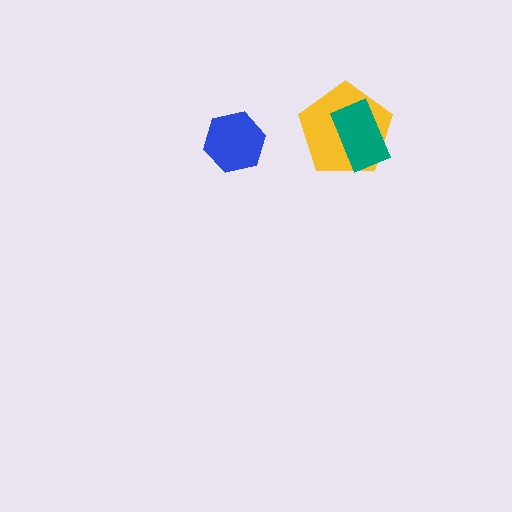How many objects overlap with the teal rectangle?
1 object overlaps with the teal rectangle.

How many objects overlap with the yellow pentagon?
1 object overlaps with the yellow pentagon.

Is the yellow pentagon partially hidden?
Yes, it is partially covered by another shape.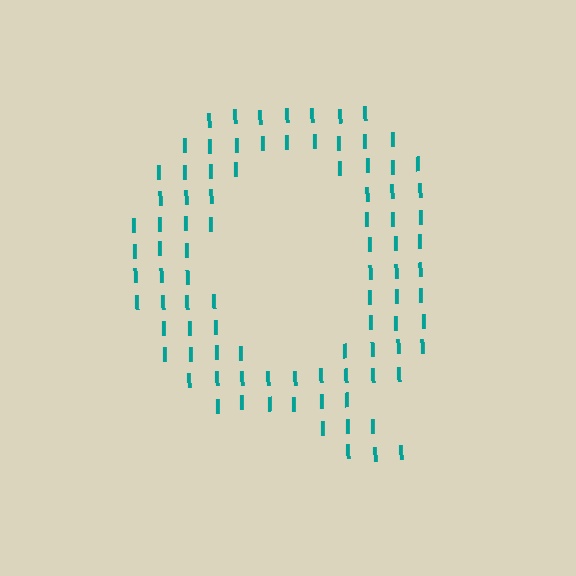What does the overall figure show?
The overall figure shows the letter Q.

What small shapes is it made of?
It is made of small letter I's.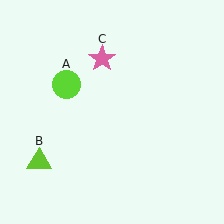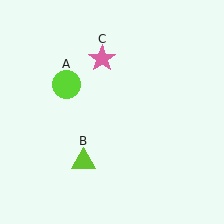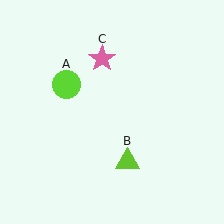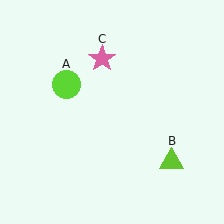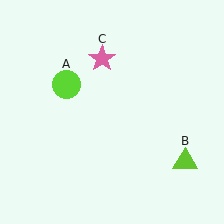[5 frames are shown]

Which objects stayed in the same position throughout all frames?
Lime circle (object A) and pink star (object C) remained stationary.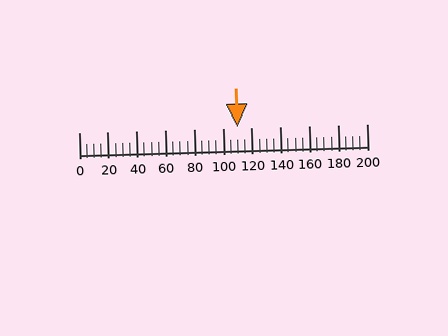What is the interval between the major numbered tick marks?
The major tick marks are spaced 20 units apart.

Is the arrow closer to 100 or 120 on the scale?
The arrow is closer to 120.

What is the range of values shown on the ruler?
The ruler shows values from 0 to 200.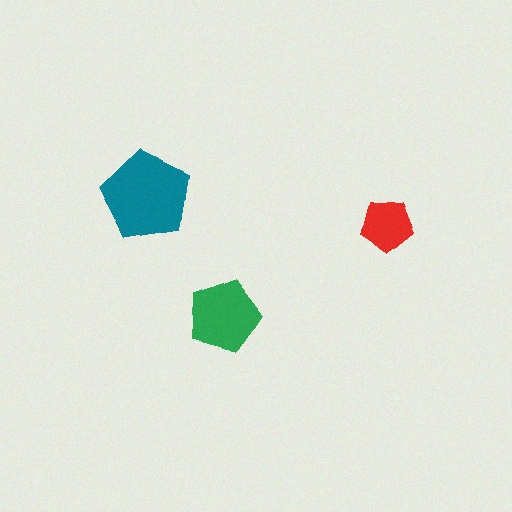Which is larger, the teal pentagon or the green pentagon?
The teal one.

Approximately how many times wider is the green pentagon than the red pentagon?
About 1.5 times wider.